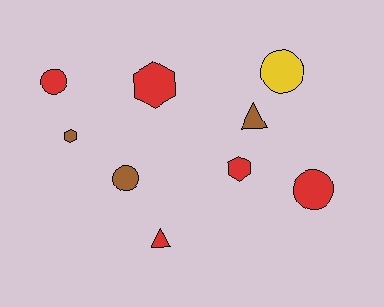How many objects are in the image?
There are 9 objects.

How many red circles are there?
There are 2 red circles.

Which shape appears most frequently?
Circle, with 4 objects.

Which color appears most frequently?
Red, with 5 objects.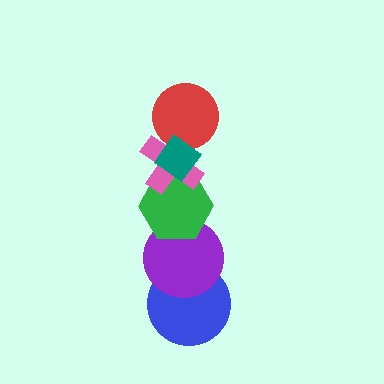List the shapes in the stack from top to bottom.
From top to bottom: the teal diamond, the red circle, the pink cross, the green hexagon, the purple circle, the blue circle.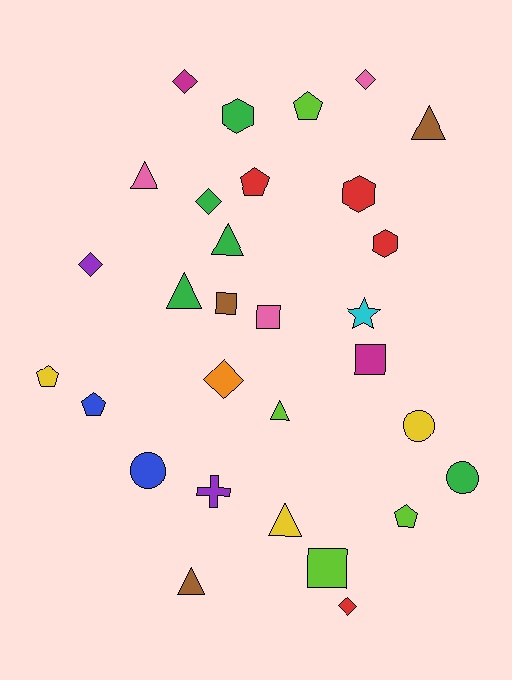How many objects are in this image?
There are 30 objects.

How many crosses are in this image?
There is 1 cross.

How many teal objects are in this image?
There are no teal objects.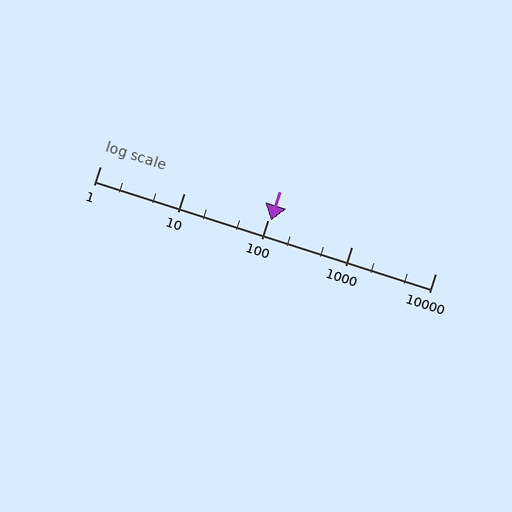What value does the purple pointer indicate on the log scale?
The pointer indicates approximately 110.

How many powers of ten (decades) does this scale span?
The scale spans 4 decades, from 1 to 10000.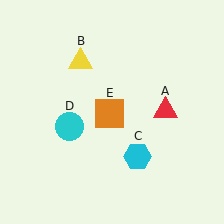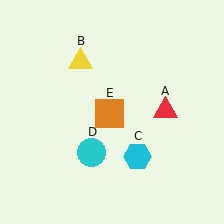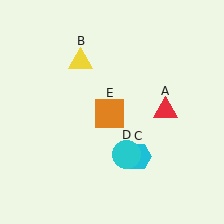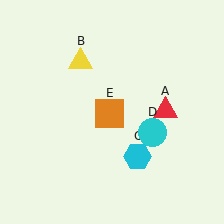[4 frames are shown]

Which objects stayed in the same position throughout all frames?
Red triangle (object A) and yellow triangle (object B) and cyan hexagon (object C) and orange square (object E) remained stationary.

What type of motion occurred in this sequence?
The cyan circle (object D) rotated counterclockwise around the center of the scene.